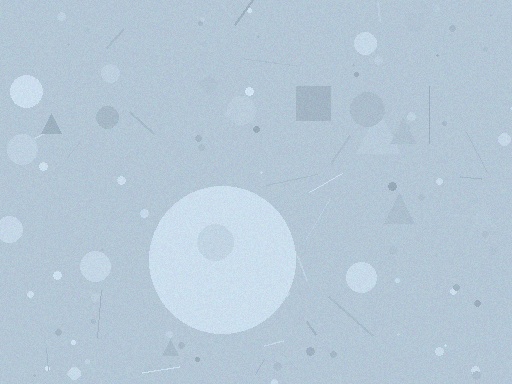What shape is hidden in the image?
A circle is hidden in the image.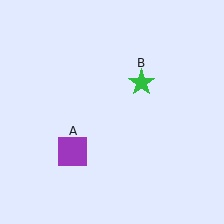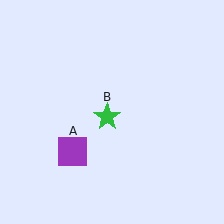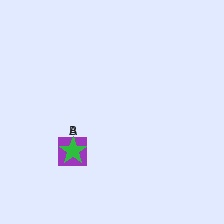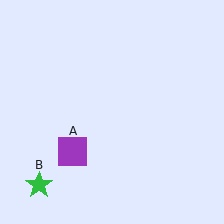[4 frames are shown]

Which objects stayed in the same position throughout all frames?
Purple square (object A) remained stationary.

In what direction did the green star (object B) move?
The green star (object B) moved down and to the left.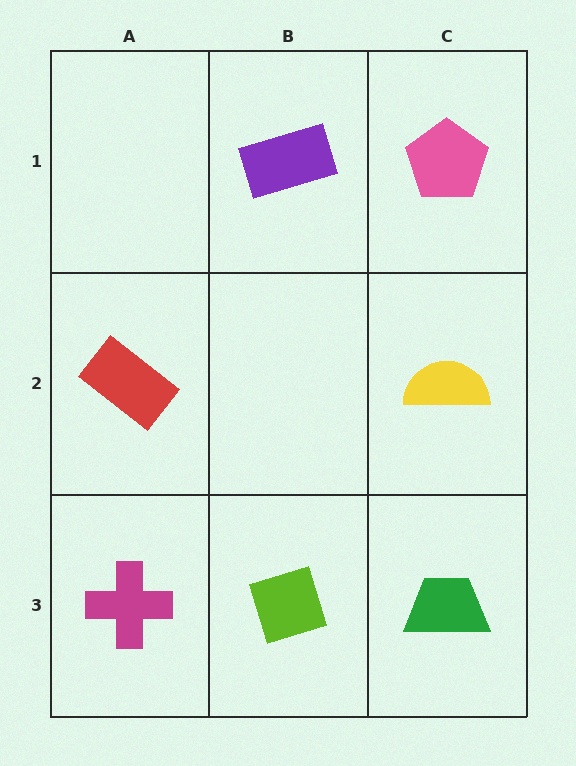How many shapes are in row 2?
2 shapes.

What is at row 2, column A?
A red rectangle.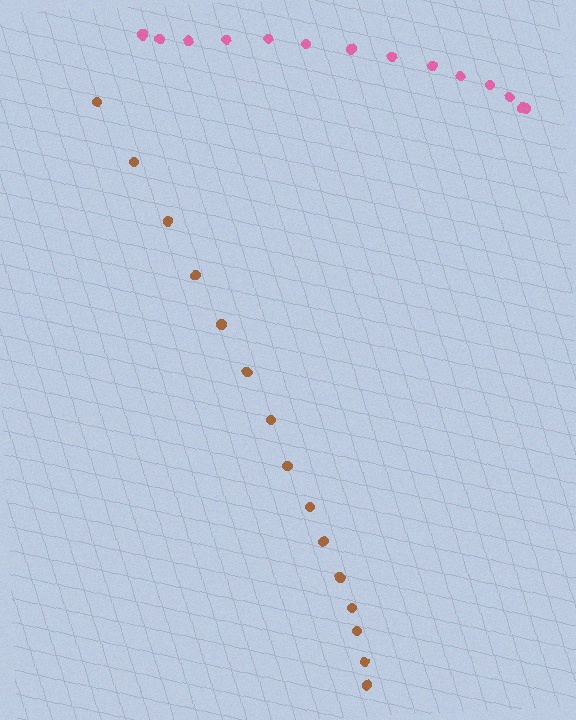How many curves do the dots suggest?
There are 2 distinct paths.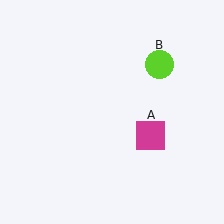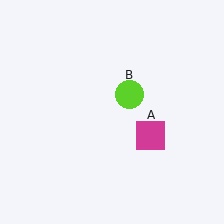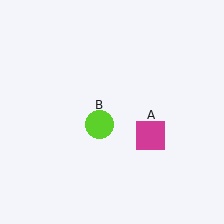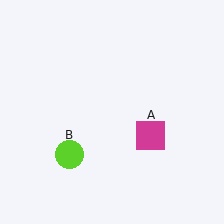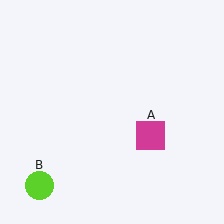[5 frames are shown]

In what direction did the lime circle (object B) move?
The lime circle (object B) moved down and to the left.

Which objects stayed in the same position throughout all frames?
Magenta square (object A) remained stationary.